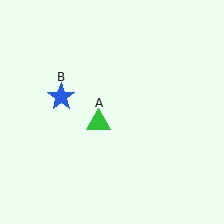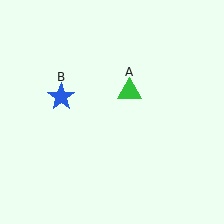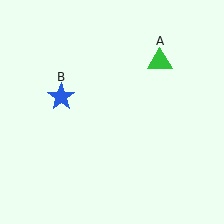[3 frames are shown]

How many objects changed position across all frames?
1 object changed position: green triangle (object A).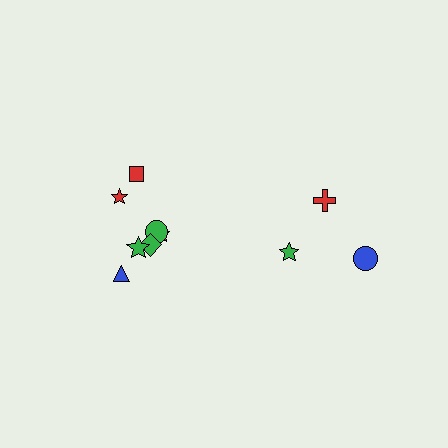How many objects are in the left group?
There are 7 objects.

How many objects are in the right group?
There are 3 objects.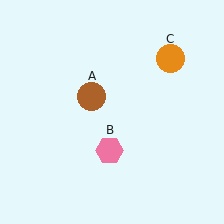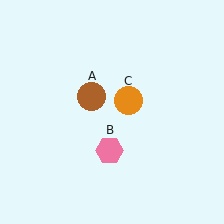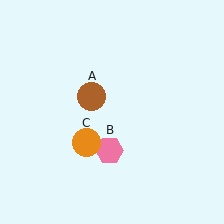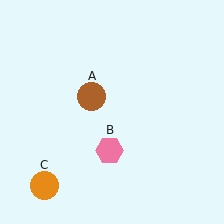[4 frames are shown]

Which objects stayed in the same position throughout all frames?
Brown circle (object A) and pink hexagon (object B) remained stationary.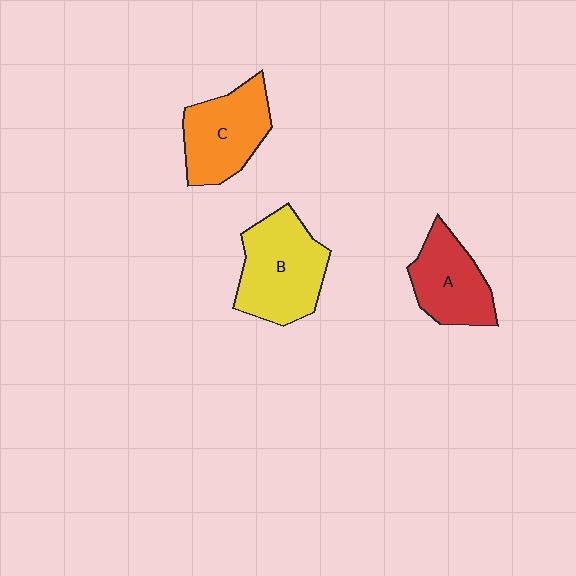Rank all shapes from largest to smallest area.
From largest to smallest: B (yellow), C (orange), A (red).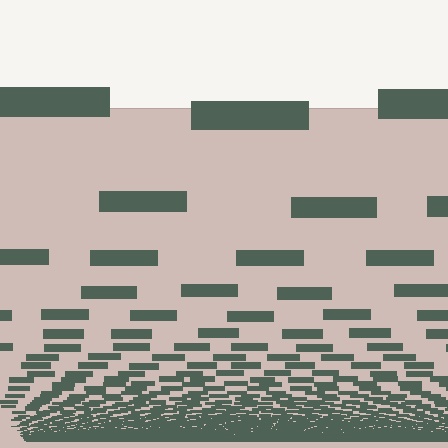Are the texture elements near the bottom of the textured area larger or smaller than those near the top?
Smaller. The gradient is inverted — elements near the bottom are smaller and denser.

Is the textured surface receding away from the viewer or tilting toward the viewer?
The surface appears to tilt toward the viewer. Texture elements get larger and sparser toward the top.